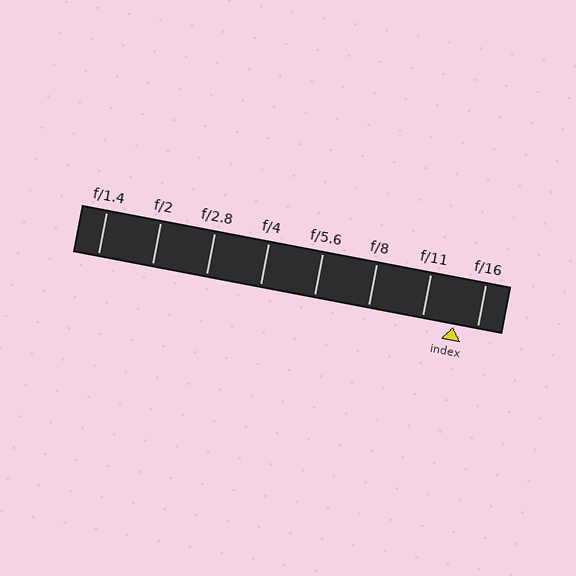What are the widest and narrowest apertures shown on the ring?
The widest aperture shown is f/1.4 and the narrowest is f/16.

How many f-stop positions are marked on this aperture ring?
There are 8 f-stop positions marked.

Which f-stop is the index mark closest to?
The index mark is closest to f/16.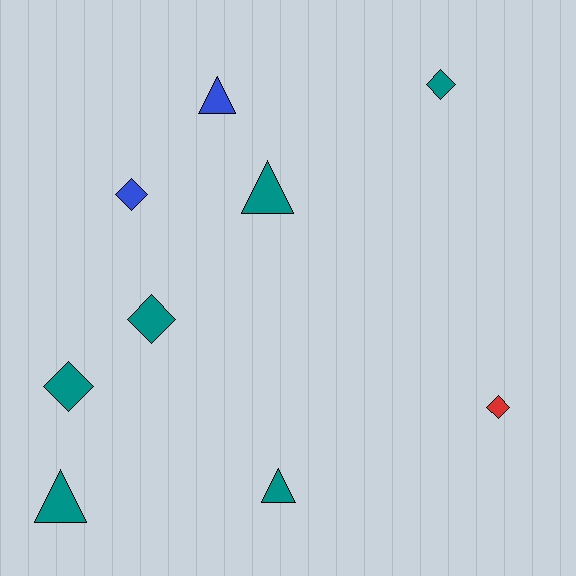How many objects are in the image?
There are 9 objects.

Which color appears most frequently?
Teal, with 6 objects.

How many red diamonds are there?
There is 1 red diamond.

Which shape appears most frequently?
Diamond, with 5 objects.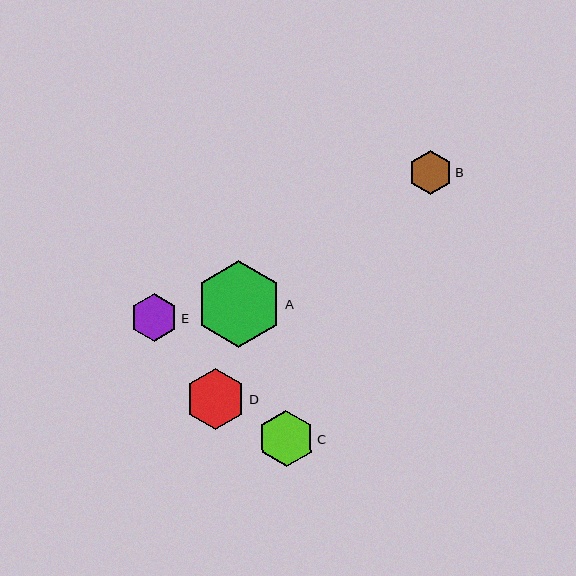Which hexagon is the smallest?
Hexagon B is the smallest with a size of approximately 44 pixels.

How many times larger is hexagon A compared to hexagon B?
Hexagon A is approximately 2.0 times the size of hexagon B.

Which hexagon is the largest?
Hexagon A is the largest with a size of approximately 86 pixels.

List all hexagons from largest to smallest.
From largest to smallest: A, D, C, E, B.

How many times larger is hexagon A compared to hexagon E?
Hexagon A is approximately 1.8 times the size of hexagon E.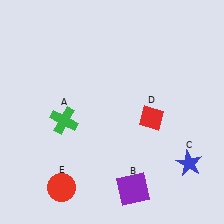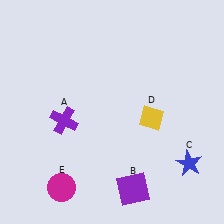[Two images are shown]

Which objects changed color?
A changed from green to purple. D changed from red to yellow. E changed from red to magenta.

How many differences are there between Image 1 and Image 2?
There are 3 differences between the two images.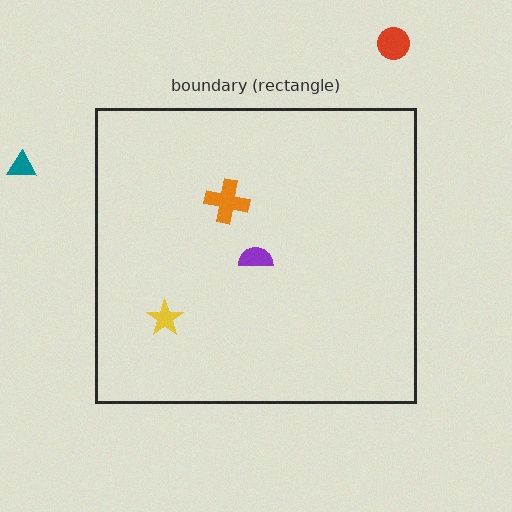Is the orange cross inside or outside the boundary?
Inside.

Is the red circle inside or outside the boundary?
Outside.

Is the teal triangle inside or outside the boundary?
Outside.